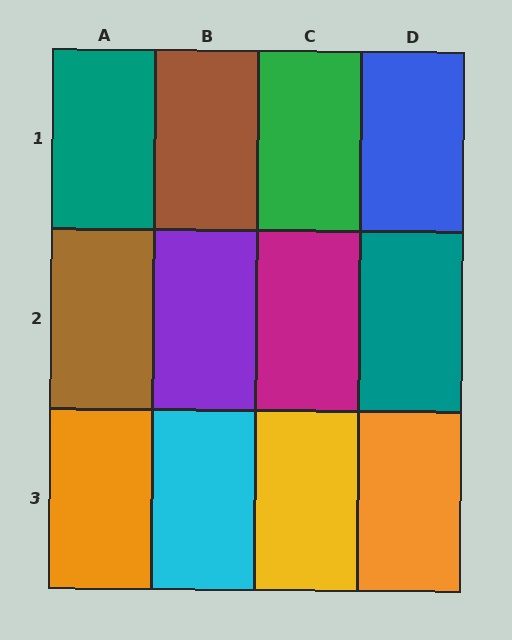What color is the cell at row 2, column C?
Magenta.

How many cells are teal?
2 cells are teal.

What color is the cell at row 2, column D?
Teal.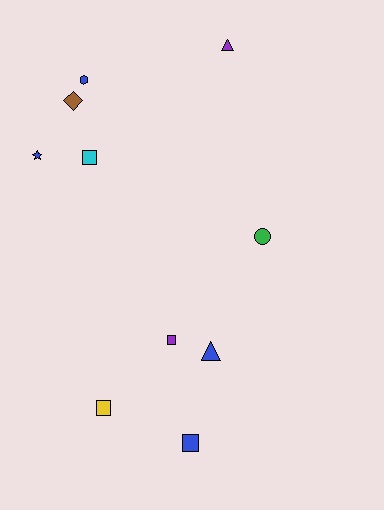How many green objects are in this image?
There is 1 green object.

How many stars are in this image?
There is 1 star.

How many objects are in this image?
There are 10 objects.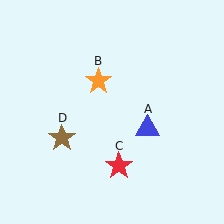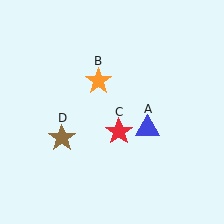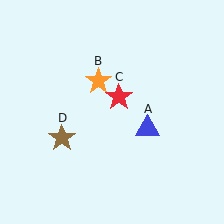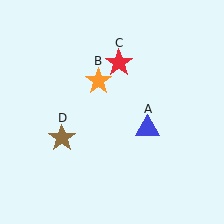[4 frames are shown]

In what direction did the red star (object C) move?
The red star (object C) moved up.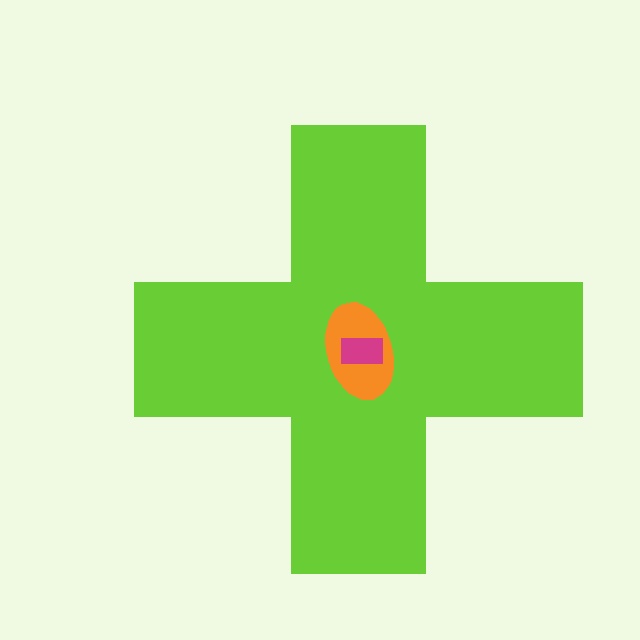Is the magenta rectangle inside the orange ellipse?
Yes.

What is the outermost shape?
The lime cross.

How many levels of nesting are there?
3.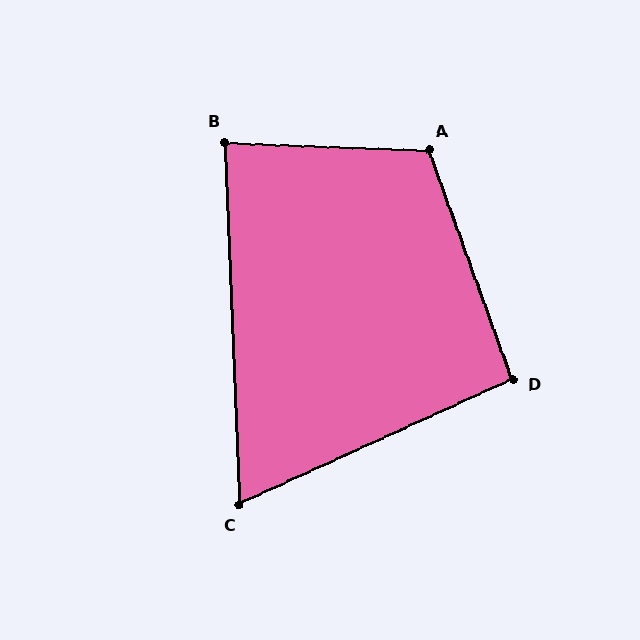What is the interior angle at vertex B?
Approximately 85 degrees (approximately right).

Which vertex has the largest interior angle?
A, at approximately 112 degrees.